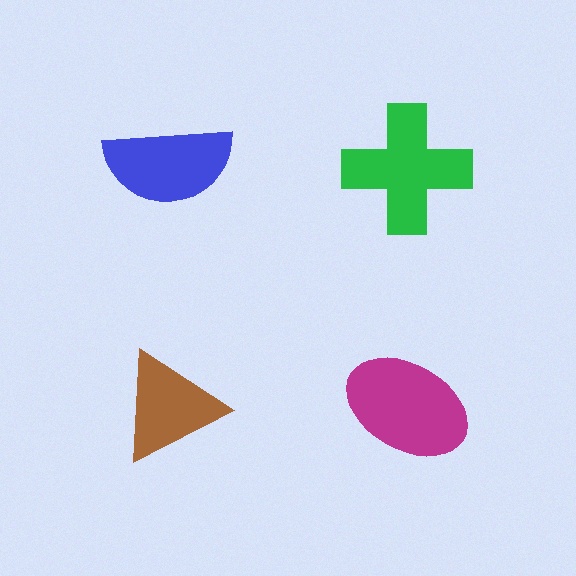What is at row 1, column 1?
A blue semicircle.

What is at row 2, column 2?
A magenta ellipse.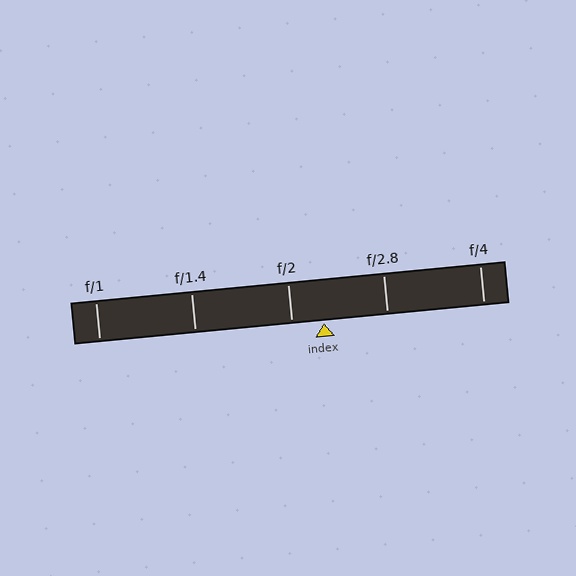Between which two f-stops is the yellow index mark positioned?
The index mark is between f/2 and f/2.8.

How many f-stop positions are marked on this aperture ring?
There are 5 f-stop positions marked.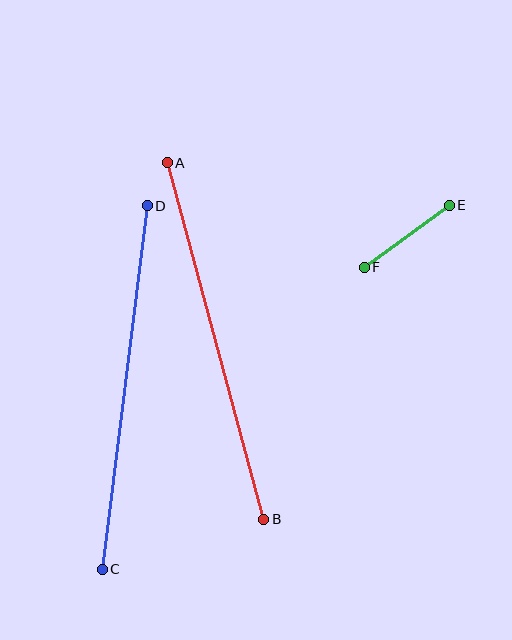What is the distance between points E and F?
The distance is approximately 105 pixels.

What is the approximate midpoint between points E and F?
The midpoint is at approximately (407, 236) pixels.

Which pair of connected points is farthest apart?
Points A and B are farthest apart.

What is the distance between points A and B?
The distance is approximately 369 pixels.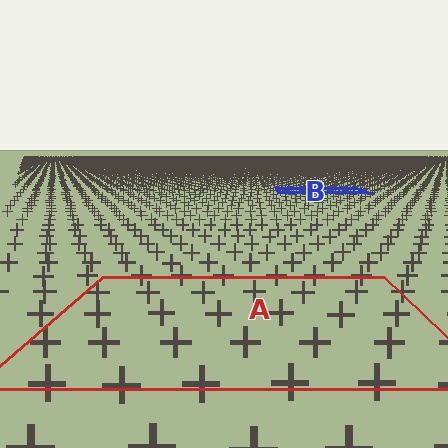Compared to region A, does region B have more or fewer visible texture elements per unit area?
Region B has more texture elements per unit area — they are packed more densely because it is farther away.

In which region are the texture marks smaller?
The texture marks are smaller in region B, because it is farther away.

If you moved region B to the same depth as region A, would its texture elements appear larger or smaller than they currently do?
They would appear larger. At a closer depth, the same texture elements are projected at a bigger on-screen size.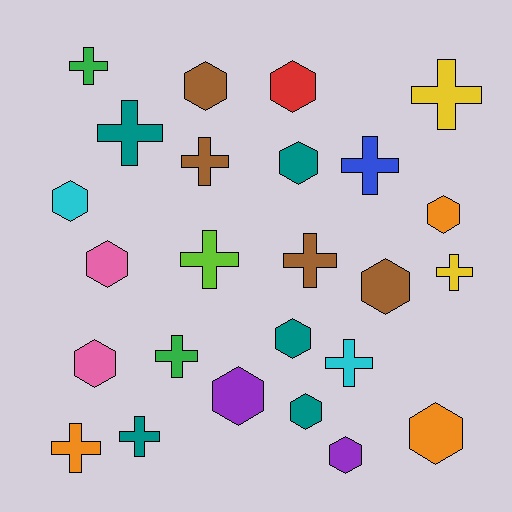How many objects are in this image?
There are 25 objects.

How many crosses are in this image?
There are 12 crosses.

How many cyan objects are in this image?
There are 2 cyan objects.